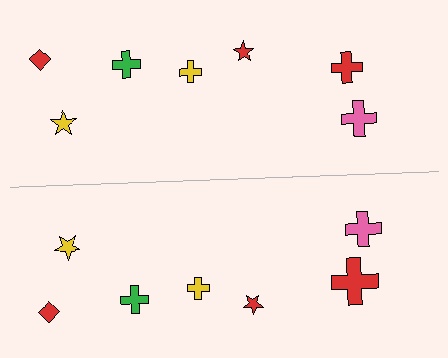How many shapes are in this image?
There are 14 shapes in this image.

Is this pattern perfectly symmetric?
No, the pattern is not perfectly symmetric. The red cross on the bottom side has a different size than its mirror counterpart.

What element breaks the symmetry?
The red cross on the bottom side has a different size than its mirror counterpart.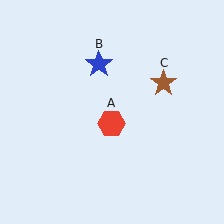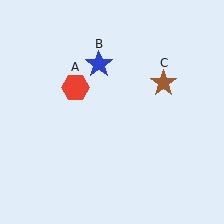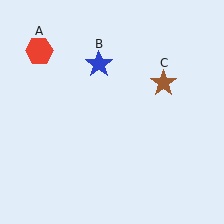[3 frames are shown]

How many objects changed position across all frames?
1 object changed position: red hexagon (object A).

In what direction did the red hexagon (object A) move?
The red hexagon (object A) moved up and to the left.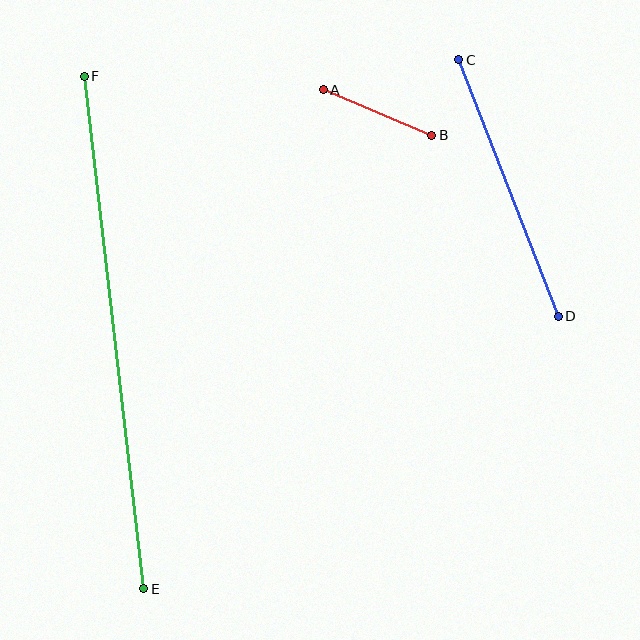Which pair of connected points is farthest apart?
Points E and F are farthest apart.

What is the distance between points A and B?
The distance is approximately 118 pixels.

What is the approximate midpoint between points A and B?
The midpoint is at approximately (378, 113) pixels.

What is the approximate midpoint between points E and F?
The midpoint is at approximately (114, 332) pixels.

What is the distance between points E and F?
The distance is approximately 516 pixels.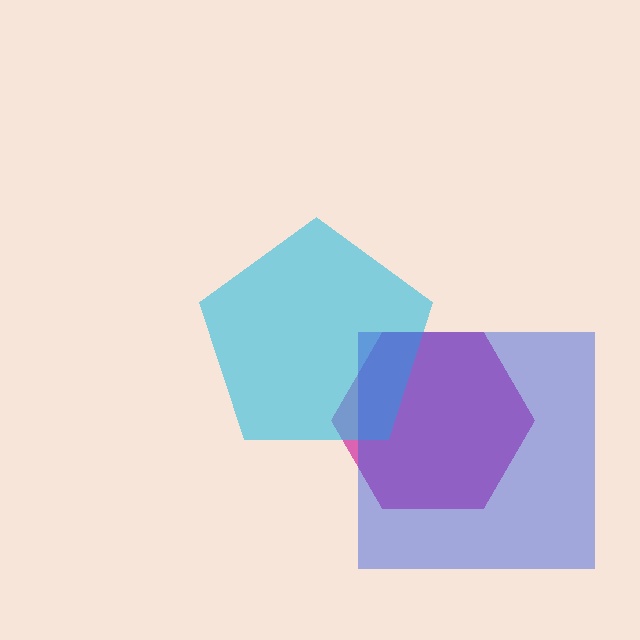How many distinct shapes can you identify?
There are 3 distinct shapes: a magenta hexagon, a cyan pentagon, a blue square.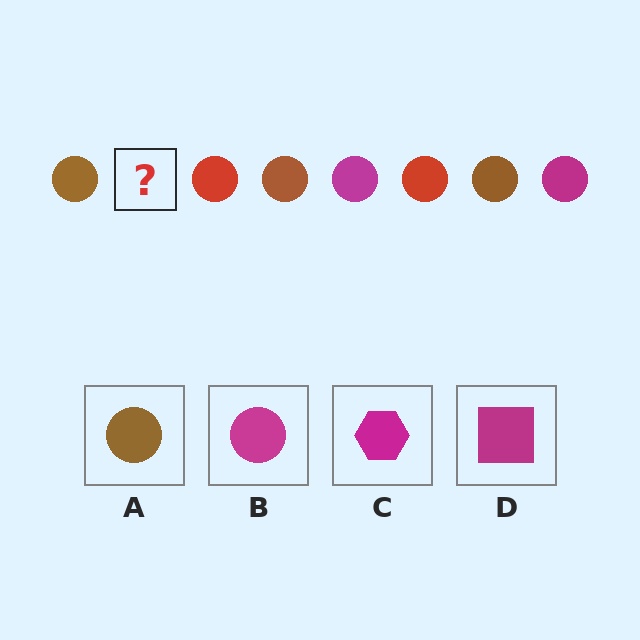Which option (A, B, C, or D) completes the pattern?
B.